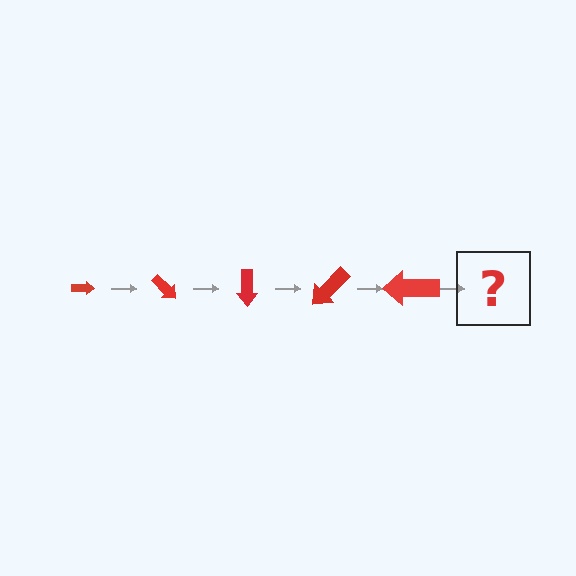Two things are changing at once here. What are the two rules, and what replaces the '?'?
The two rules are that the arrow grows larger each step and it rotates 45 degrees each step. The '?' should be an arrow, larger than the previous one and rotated 225 degrees from the start.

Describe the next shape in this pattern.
It should be an arrow, larger than the previous one and rotated 225 degrees from the start.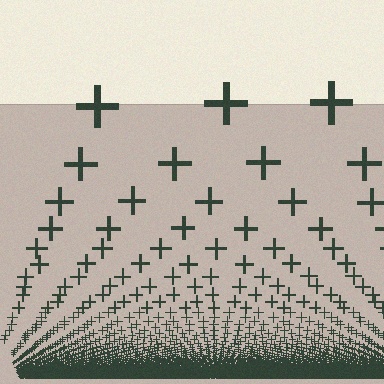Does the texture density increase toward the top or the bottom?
Density increases toward the bottom.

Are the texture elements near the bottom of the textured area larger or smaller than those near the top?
Smaller. The gradient is inverted — elements near the bottom are smaller and denser.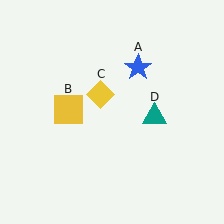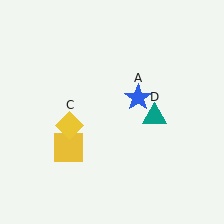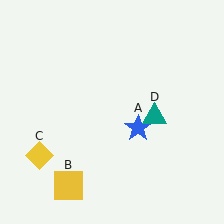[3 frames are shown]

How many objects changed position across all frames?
3 objects changed position: blue star (object A), yellow square (object B), yellow diamond (object C).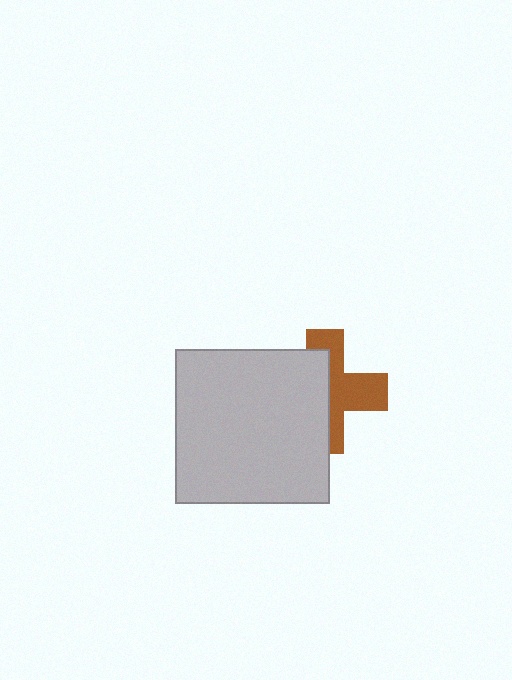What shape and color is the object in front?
The object in front is a light gray square.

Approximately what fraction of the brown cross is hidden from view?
Roughly 51% of the brown cross is hidden behind the light gray square.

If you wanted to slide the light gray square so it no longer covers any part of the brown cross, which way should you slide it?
Slide it left — that is the most direct way to separate the two shapes.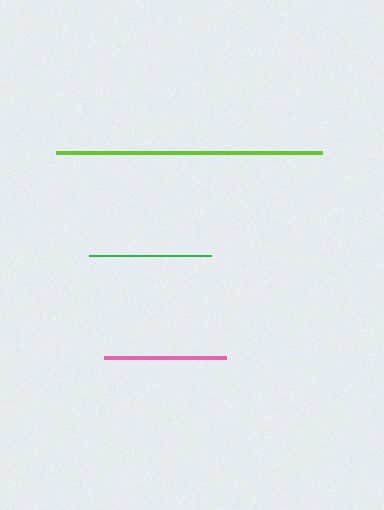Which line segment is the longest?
The lime line is the longest at approximately 266 pixels.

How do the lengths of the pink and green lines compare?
The pink and green lines are approximately the same length.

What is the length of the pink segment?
The pink segment is approximately 122 pixels long.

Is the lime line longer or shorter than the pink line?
The lime line is longer than the pink line.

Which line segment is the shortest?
The green line is the shortest at approximately 122 pixels.